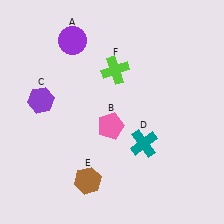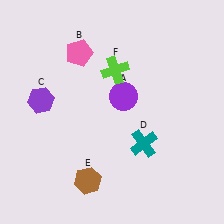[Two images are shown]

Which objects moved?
The objects that moved are: the purple circle (A), the pink pentagon (B).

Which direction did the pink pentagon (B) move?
The pink pentagon (B) moved up.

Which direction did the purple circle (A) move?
The purple circle (A) moved down.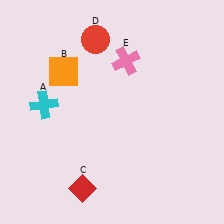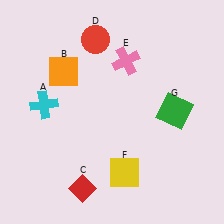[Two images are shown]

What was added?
A yellow square (F), a green square (G) were added in Image 2.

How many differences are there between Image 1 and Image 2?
There are 2 differences between the two images.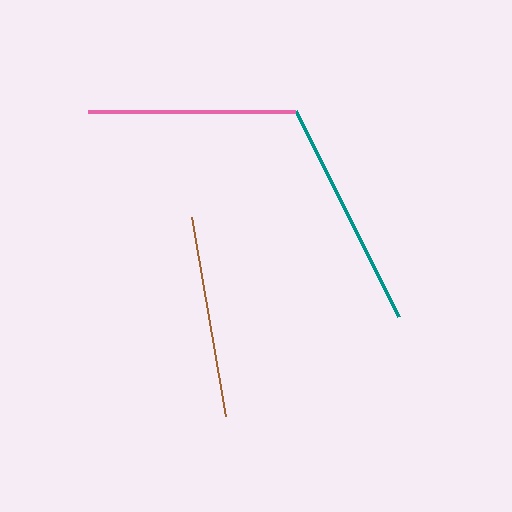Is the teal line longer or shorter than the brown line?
The teal line is longer than the brown line.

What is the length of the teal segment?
The teal segment is approximately 230 pixels long.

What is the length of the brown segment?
The brown segment is approximately 202 pixels long.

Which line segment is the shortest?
The brown line is the shortest at approximately 202 pixels.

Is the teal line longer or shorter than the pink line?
The teal line is longer than the pink line.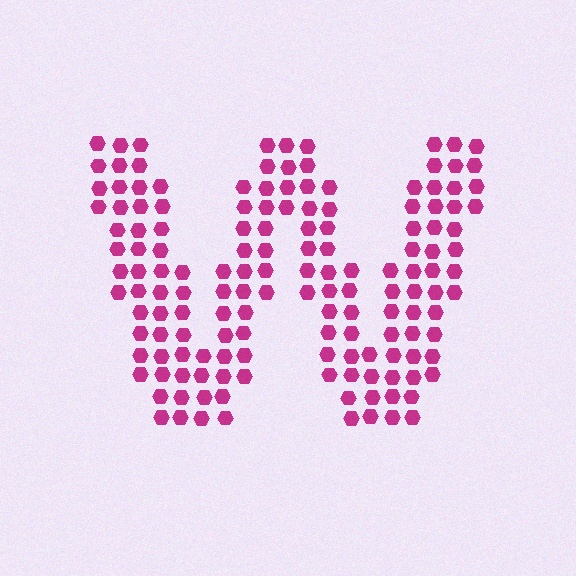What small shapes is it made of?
It is made of small hexagons.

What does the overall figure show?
The overall figure shows the letter W.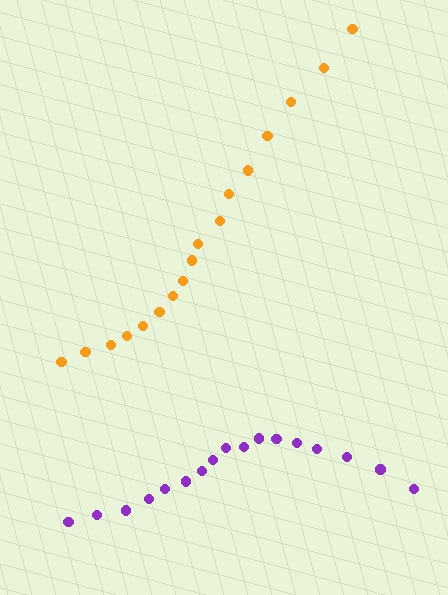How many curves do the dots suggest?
There are 2 distinct paths.